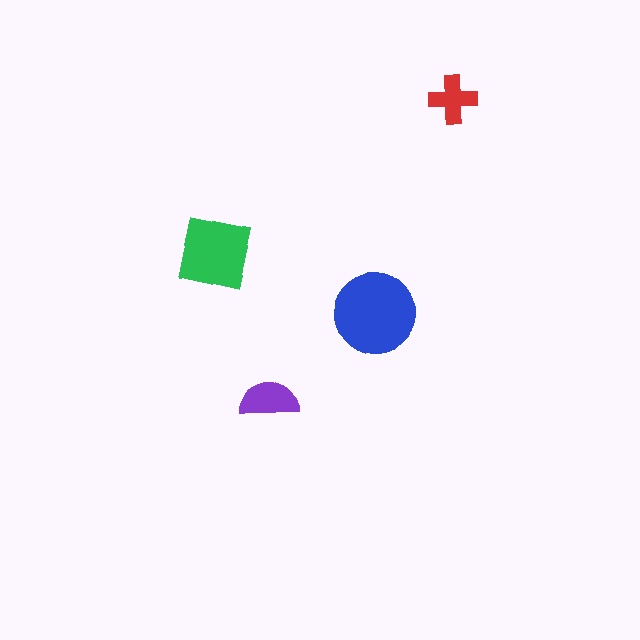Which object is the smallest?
The red cross.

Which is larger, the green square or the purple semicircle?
The green square.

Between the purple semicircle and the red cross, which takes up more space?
The purple semicircle.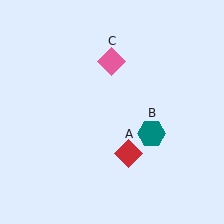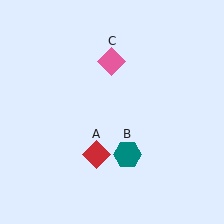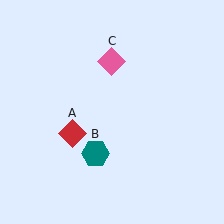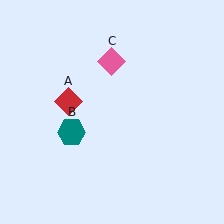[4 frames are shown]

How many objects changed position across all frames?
2 objects changed position: red diamond (object A), teal hexagon (object B).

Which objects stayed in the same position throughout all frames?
Pink diamond (object C) remained stationary.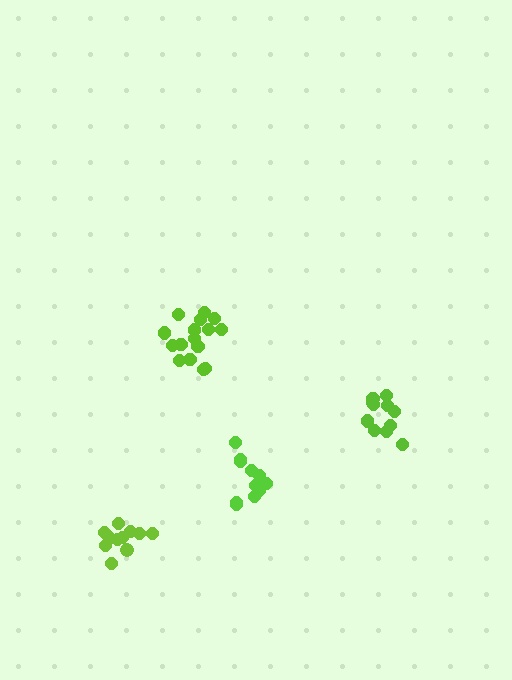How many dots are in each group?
Group 1: 11 dots, Group 2: 17 dots, Group 3: 11 dots, Group 4: 12 dots (51 total).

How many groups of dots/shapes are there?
There are 4 groups.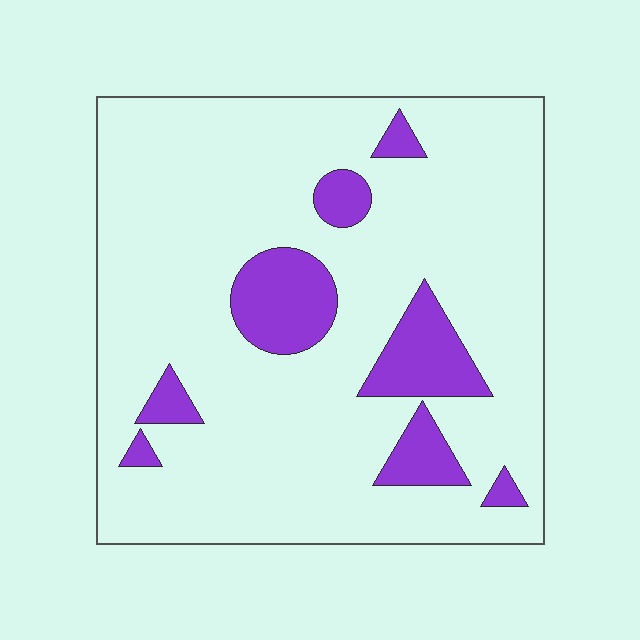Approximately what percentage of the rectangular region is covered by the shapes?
Approximately 15%.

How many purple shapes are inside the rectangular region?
8.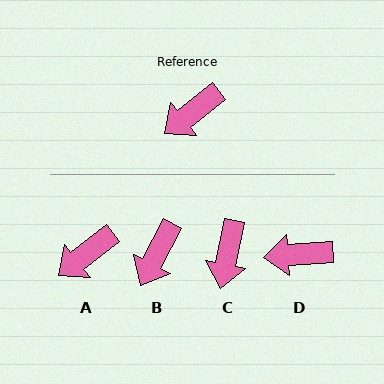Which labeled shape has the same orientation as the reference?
A.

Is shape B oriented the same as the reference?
No, it is off by about 24 degrees.